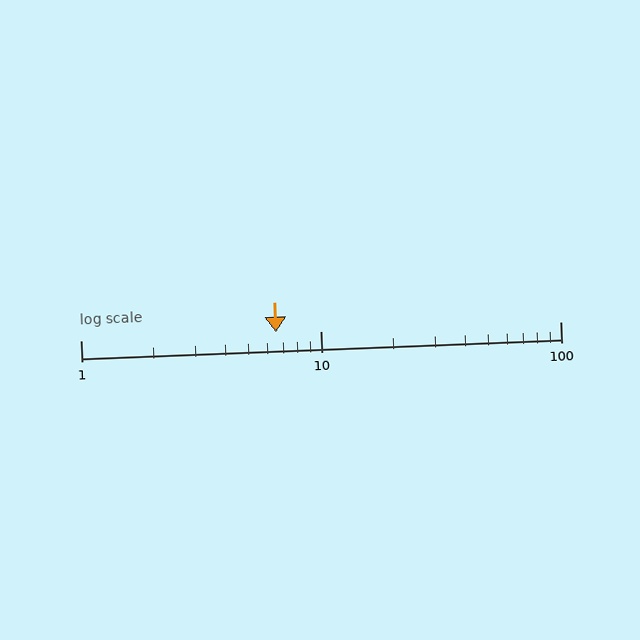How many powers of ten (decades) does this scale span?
The scale spans 2 decades, from 1 to 100.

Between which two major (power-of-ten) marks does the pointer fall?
The pointer is between 1 and 10.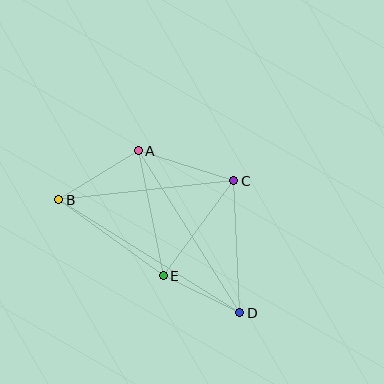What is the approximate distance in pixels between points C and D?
The distance between C and D is approximately 132 pixels.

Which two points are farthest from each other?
Points B and D are farthest from each other.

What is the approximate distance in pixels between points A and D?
The distance between A and D is approximately 191 pixels.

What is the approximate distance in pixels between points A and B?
The distance between A and B is approximately 94 pixels.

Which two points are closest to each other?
Points D and E are closest to each other.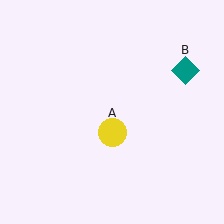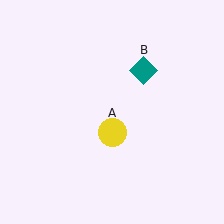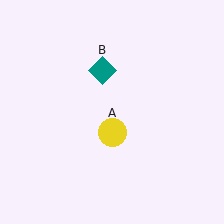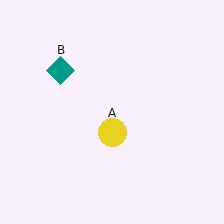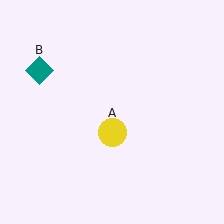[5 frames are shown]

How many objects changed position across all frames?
1 object changed position: teal diamond (object B).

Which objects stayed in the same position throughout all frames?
Yellow circle (object A) remained stationary.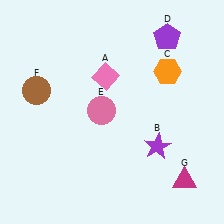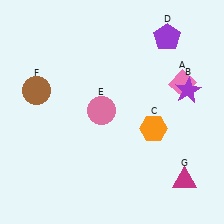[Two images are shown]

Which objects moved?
The objects that moved are: the pink diamond (A), the purple star (B), the orange hexagon (C).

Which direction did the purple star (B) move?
The purple star (B) moved up.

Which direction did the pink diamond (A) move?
The pink diamond (A) moved right.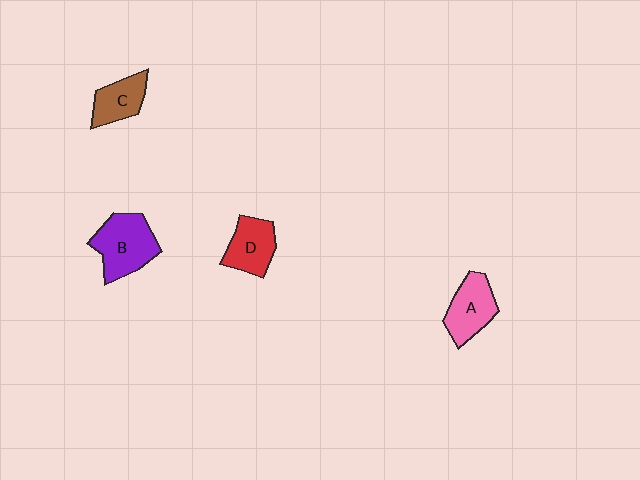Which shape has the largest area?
Shape B (purple).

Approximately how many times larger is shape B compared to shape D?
Approximately 1.4 times.